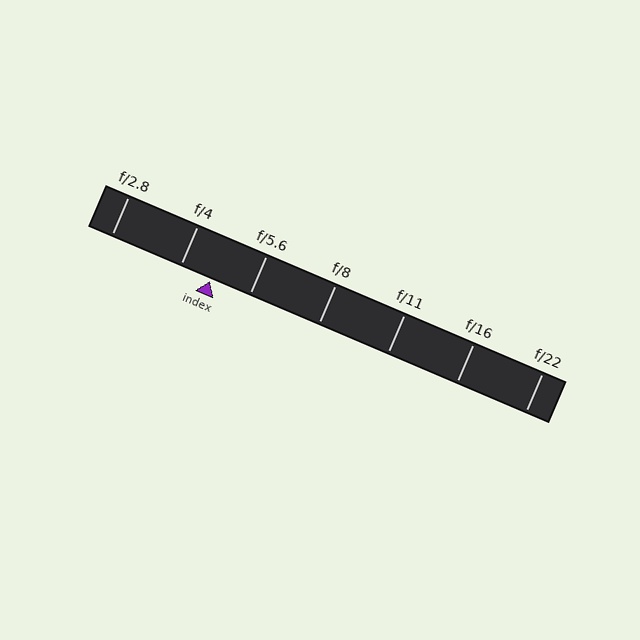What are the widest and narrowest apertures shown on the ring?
The widest aperture shown is f/2.8 and the narrowest is f/22.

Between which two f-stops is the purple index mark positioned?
The index mark is between f/4 and f/5.6.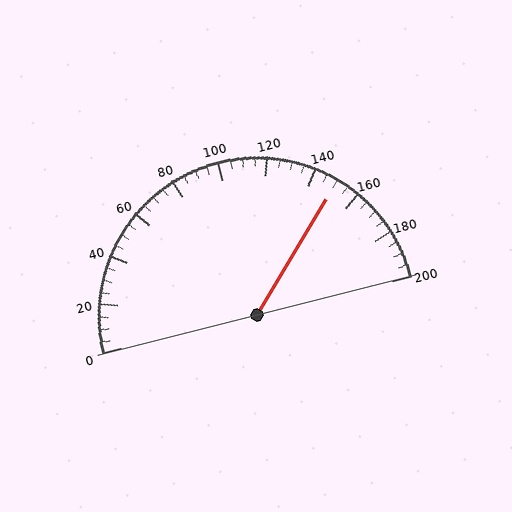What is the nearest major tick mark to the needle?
The nearest major tick mark is 160.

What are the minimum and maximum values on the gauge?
The gauge ranges from 0 to 200.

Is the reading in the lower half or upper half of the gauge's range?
The reading is in the upper half of the range (0 to 200).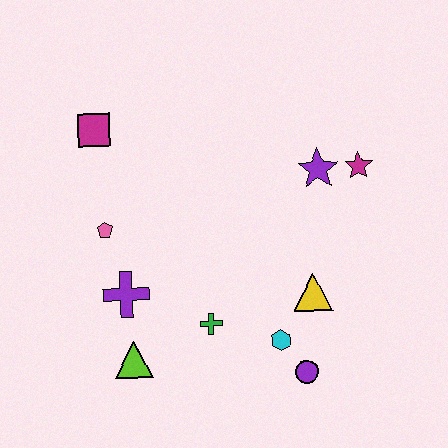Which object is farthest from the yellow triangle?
The magenta square is farthest from the yellow triangle.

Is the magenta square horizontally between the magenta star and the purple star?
No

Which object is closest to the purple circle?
The cyan hexagon is closest to the purple circle.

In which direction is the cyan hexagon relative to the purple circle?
The cyan hexagon is above the purple circle.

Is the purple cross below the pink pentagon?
Yes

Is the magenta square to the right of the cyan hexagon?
No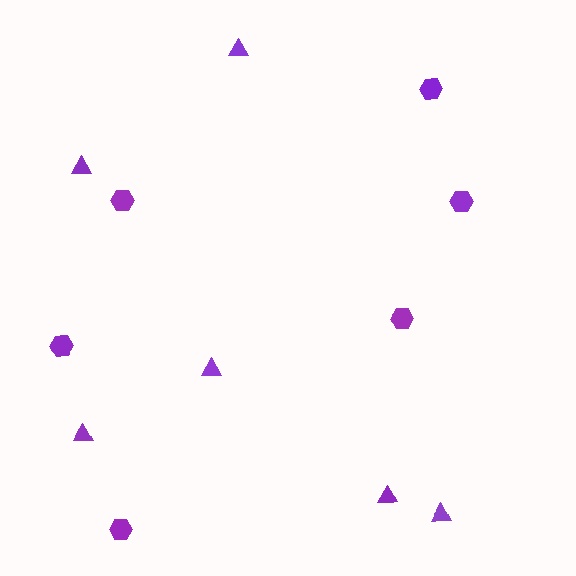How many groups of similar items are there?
There are 2 groups: one group of hexagons (6) and one group of triangles (6).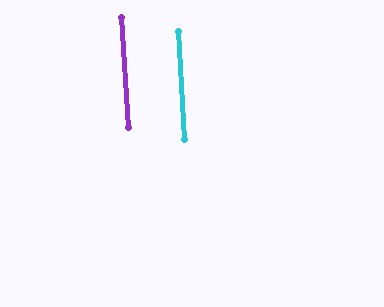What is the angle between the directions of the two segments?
Approximately 1 degree.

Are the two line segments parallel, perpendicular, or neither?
Parallel — their directions differ by only 0.5°.